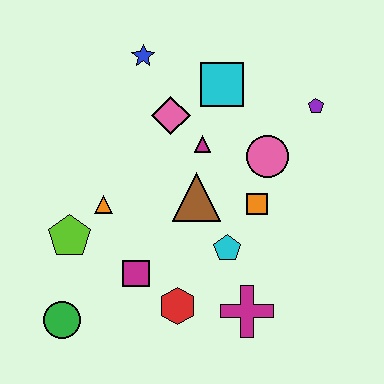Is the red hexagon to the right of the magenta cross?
No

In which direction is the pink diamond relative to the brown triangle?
The pink diamond is above the brown triangle.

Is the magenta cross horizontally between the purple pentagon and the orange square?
No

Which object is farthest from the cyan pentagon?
The blue star is farthest from the cyan pentagon.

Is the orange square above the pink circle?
No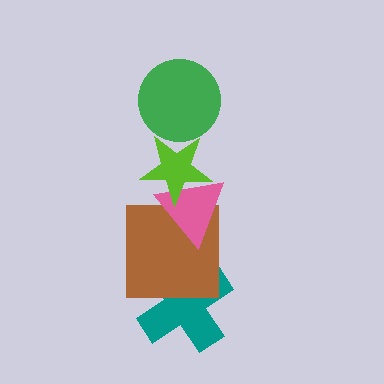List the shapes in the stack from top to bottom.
From top to bottom: the green circle, the lime star, the pink triangle, the brown square, the teal cross.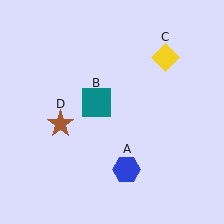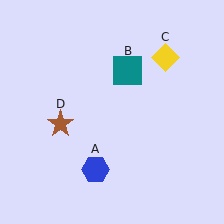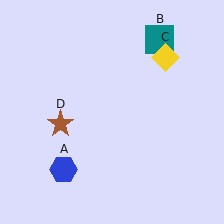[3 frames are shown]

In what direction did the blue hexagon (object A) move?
The blue hexagon (object A) moved left.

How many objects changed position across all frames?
2 objects changed position: blue hexagon (object A), teal square (object B).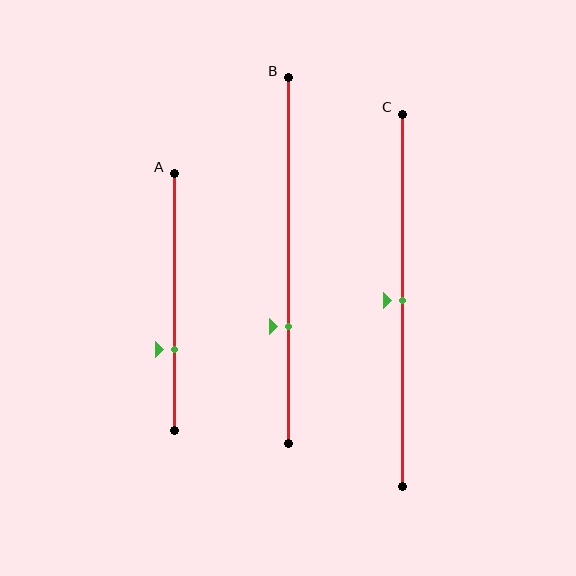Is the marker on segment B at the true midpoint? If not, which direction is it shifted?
No, the marker on segment B is shifted downward by about 18% of the segment length.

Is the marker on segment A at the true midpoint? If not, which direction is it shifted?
No, the marker on segment A is shifted downward by about 18% of the segment length.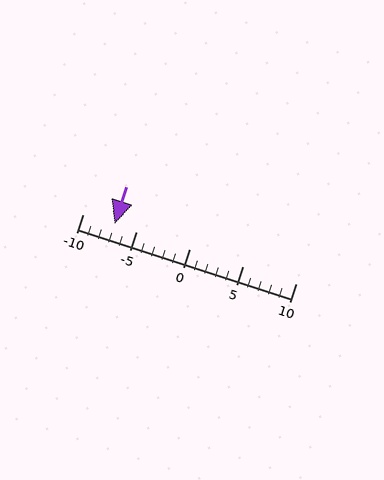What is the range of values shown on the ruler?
The ruler shows values from -10 to 10.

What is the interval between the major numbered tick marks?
The major tick marks are spaced 5 units apart.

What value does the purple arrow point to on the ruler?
The purple arrow points to approximately -7.